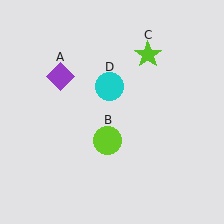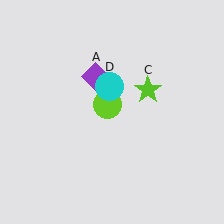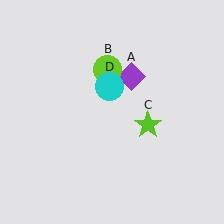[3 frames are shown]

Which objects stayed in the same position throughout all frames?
Cyan circle (object D) remained stationary.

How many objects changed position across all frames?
3 objects changed position: purple diamond (object A), lime circle (object B), lime star (object C).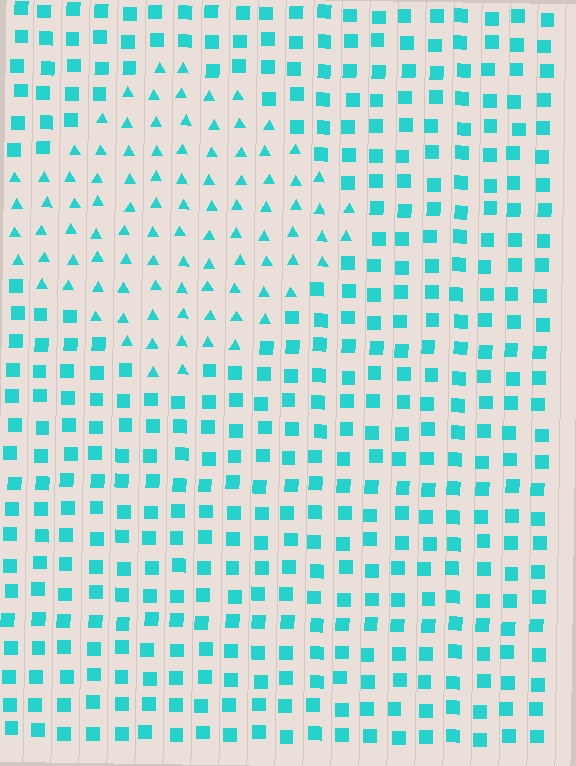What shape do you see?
I see a diamond.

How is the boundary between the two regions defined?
The boundary is defined by a change in element shape: triangles inside vs. squares outside. All elements share the same color and spacing.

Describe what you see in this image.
The image is filled with small cyan elements arranged in a uniform grid. A diamond-shaped region contains triangles, while the surrounding area contains squares. The boundary is defined purely by the change in element shape.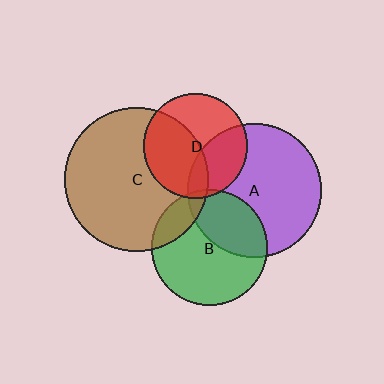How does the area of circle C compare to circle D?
Approximately 1.9 times.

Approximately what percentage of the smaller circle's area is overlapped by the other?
Approximately 5%.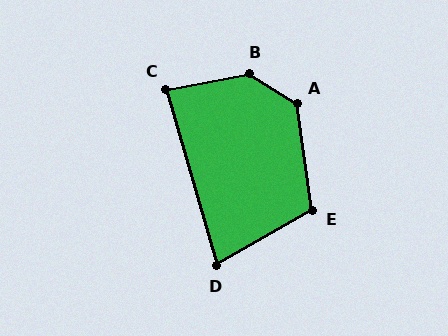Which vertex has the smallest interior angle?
D, at approximately 76 degrees.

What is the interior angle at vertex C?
Approximately 85 degrees (acute).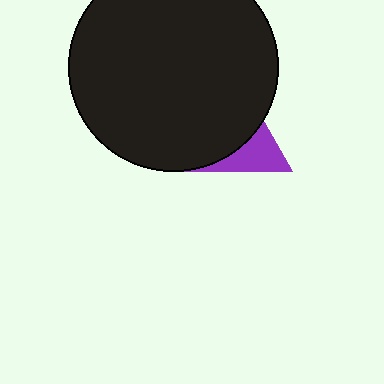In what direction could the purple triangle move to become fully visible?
The purple triangle could move toward the lower-right. That would shift it out from behind the black circle entirely.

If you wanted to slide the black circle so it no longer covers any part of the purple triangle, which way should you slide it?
Slide it toward the upper-left — that is the most direct way to separate the two shapes.